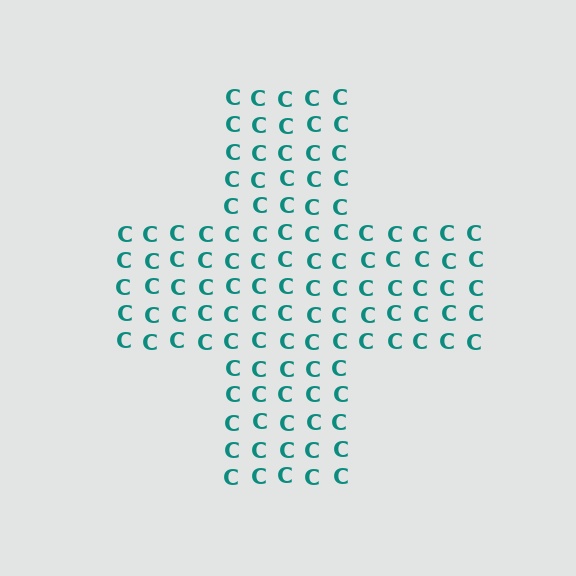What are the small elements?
The small elements are letter C's.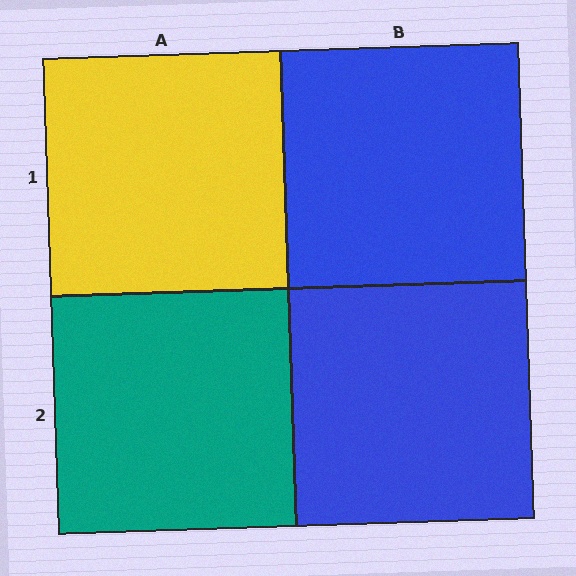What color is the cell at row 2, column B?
Blue.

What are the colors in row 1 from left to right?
Yellow, blue.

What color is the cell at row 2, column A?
Teal.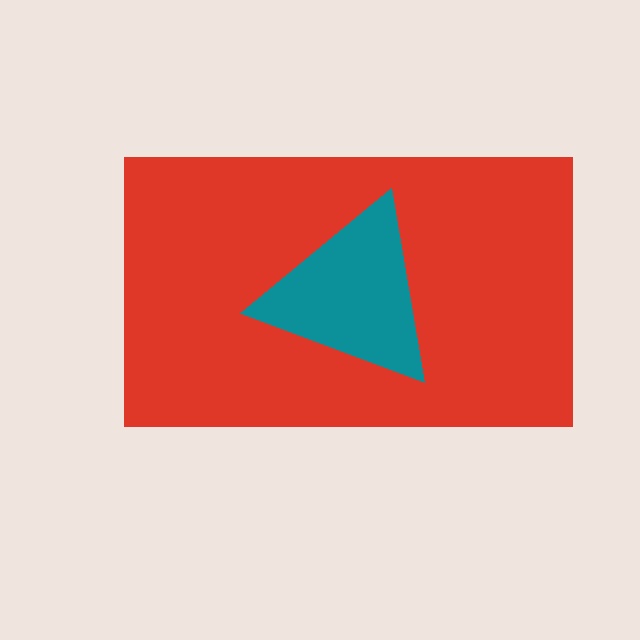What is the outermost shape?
The red rectangle.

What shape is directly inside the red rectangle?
The teal triangle.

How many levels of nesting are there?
2.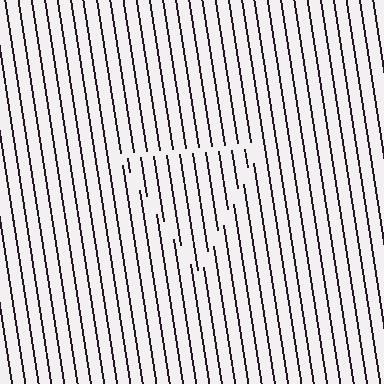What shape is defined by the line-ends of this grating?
An illusory triangle. The interior of the shape contains the same grating, shifted by half a period — the contour is defined by the phase discontinuity where line-ends from the inner and outer gratings abut.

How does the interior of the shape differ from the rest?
The interior of the shape contains the same grating, shifted by half a period — the contour is defined by the phase discontinuity where line-ends from the inner and outer gratings abut.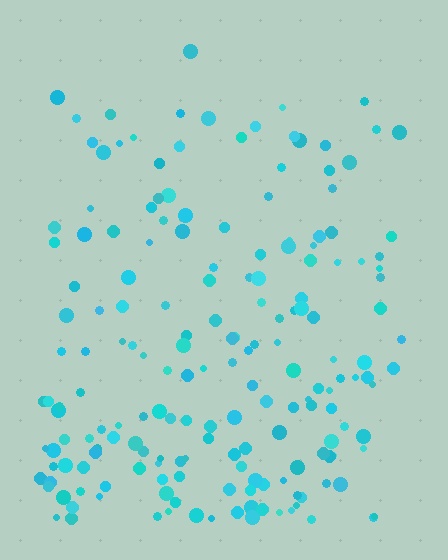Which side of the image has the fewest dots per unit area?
The top.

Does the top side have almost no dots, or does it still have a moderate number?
Still a moderate number, just noticeably fewer than the bottom.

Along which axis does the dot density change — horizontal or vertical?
Vertical.